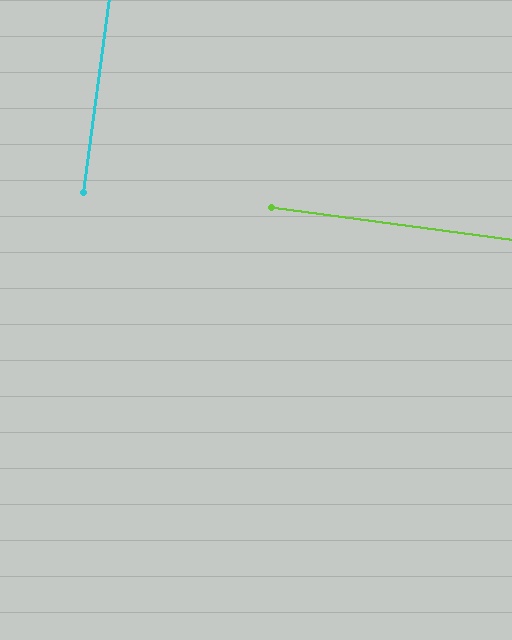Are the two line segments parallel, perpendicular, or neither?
Perpendicular — they meet at approximately 90°.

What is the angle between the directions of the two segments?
Approximately 90 degrees.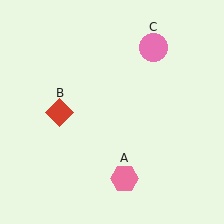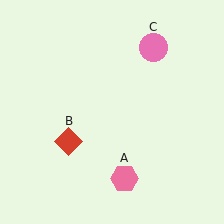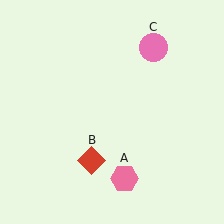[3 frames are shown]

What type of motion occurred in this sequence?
The red diamond (object B) rotated counterclockwise around the center of the scene.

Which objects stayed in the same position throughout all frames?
Pink hexagon (object A) and pink circle (object C) remained stationary.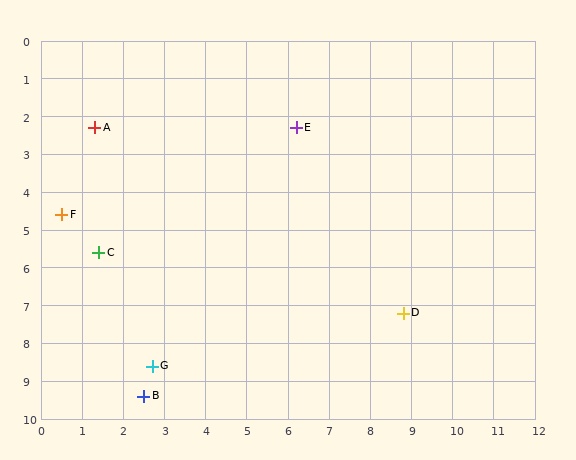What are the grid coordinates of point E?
Point E is at approximately (6.2, 2.3).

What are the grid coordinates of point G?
Point G is at approximately (2.7, 8.6).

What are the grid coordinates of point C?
Point C is at approximately (1.4, 5.6).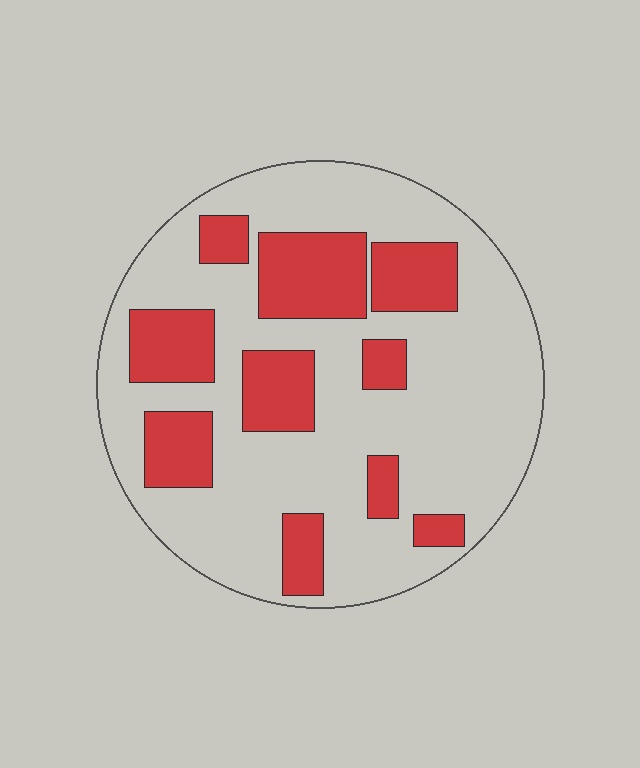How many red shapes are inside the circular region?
10.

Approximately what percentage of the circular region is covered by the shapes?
Approximately 30%.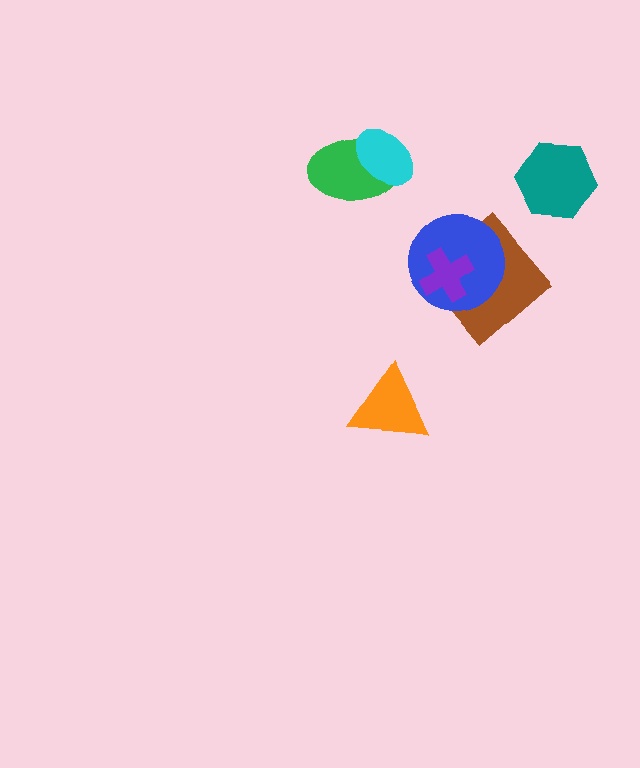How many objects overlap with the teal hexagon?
0 objects overlap with the teal hexagon.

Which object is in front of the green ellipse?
The cyan ellipse is in front of the green ellipse.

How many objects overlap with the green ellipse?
1 object overlaps with the green ellipse.